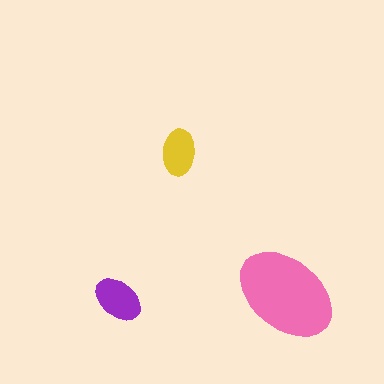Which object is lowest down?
The purple ellipse is bottommost.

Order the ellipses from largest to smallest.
the pink one, the purple one, the yellow one.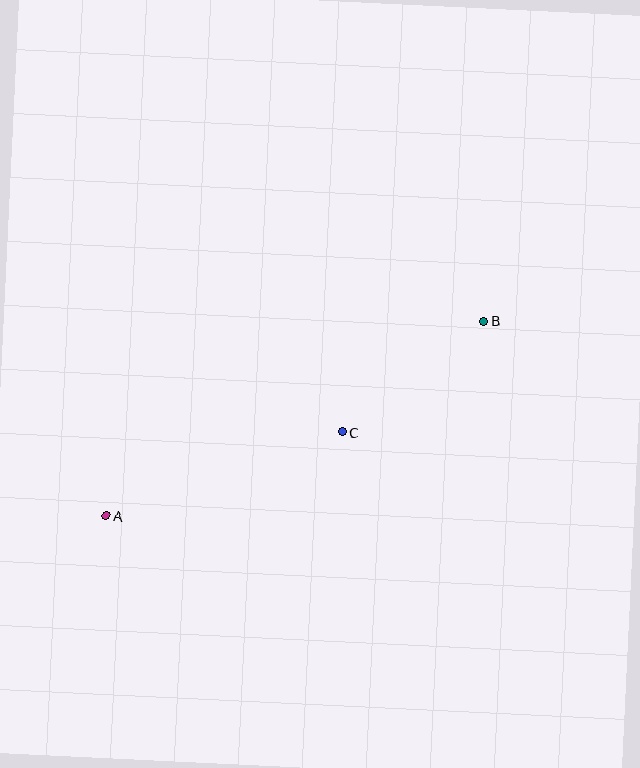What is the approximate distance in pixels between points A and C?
The distance between A and C is approximately 250 pixels.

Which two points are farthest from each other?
Points A and B are farthest from each other.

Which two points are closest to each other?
Points B and C are closest to each other.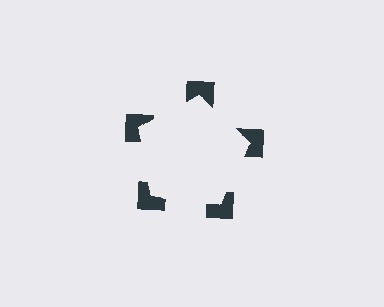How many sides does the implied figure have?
5 sides.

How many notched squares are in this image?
There are 5 — one at each vertex of the illusory pentagon.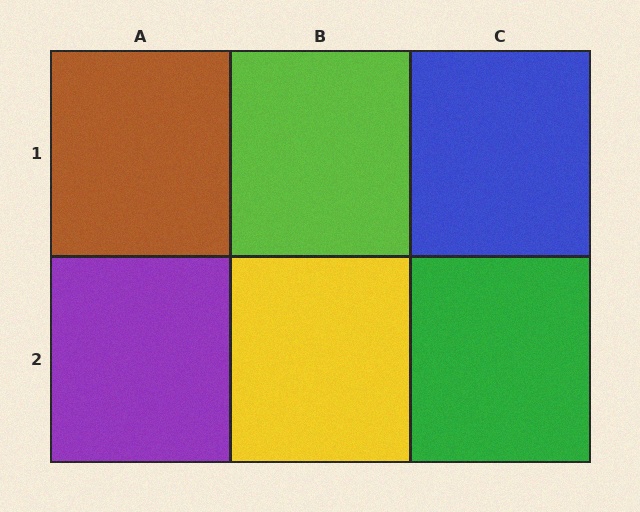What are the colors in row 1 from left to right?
Brown, lime, blue.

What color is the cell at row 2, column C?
Green.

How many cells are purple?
1 cell is purple.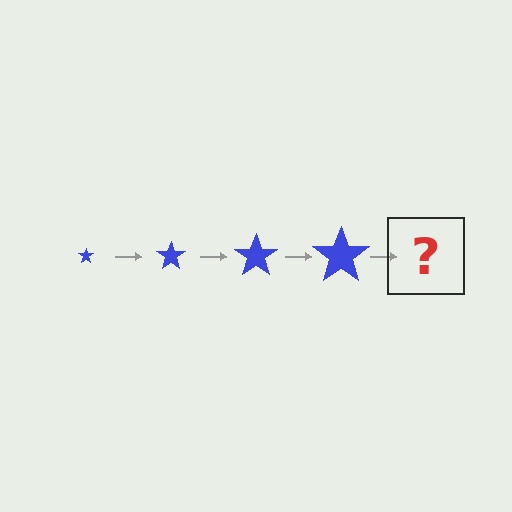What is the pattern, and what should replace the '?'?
The pattern is that the star gets progressively larger each step. The '?' should be a blue star, larger than the previous one.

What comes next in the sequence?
The next element should be a blue star, larger than the previous one.